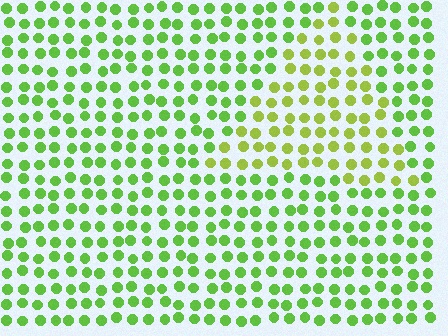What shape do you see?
I see a triangle.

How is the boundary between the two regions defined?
The boundary is defined purely by a slight shift in hue (about 27 degrees). Spacing, size, and orientation are identical on both sides.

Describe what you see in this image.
The image is filled with small lime elements in a uniform arrangement. A triangle-shaped region is visible where the elements are tinted to a slightly different hue, forming a subtle color boundary.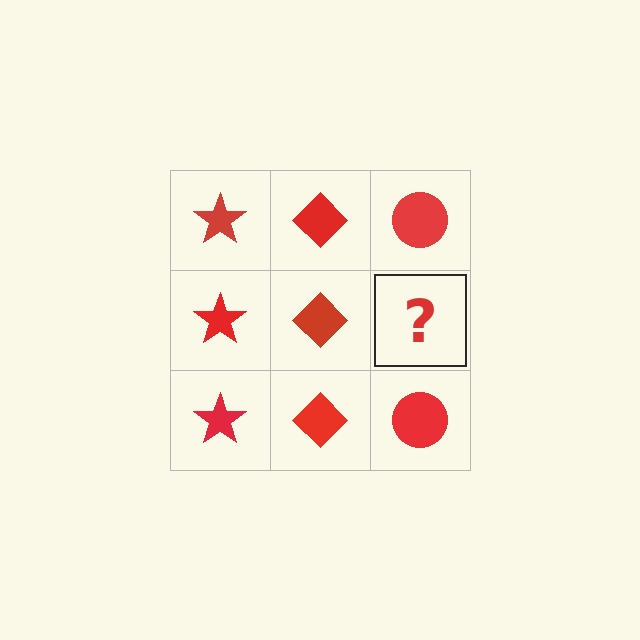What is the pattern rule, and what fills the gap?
The rule is that each column has a consistent shape. The gap should be filled with a red circle.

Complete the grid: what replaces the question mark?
The question mark should be replaced with a red circle.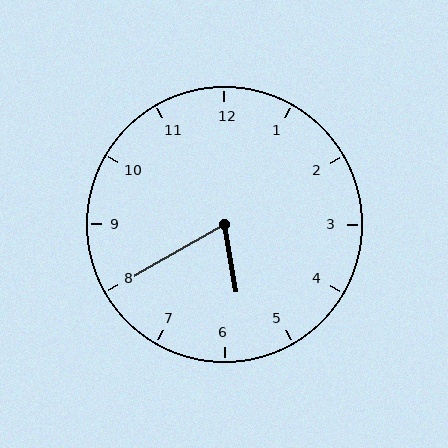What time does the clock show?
5:40.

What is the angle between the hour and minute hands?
Approximately 70 degrees.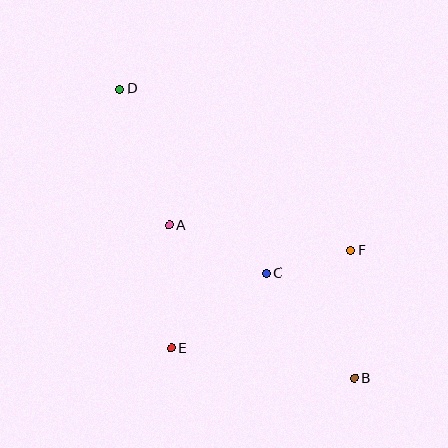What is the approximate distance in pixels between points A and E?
The distance between A and E is approximately 123 pixels.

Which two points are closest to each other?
Points C and F are closest to each other.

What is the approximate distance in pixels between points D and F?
The distance between D and F is approximately 281 pixels.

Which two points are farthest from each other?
Points B and D are farthest from each other.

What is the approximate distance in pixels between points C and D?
The distance between C and D is approximately 235 pixels.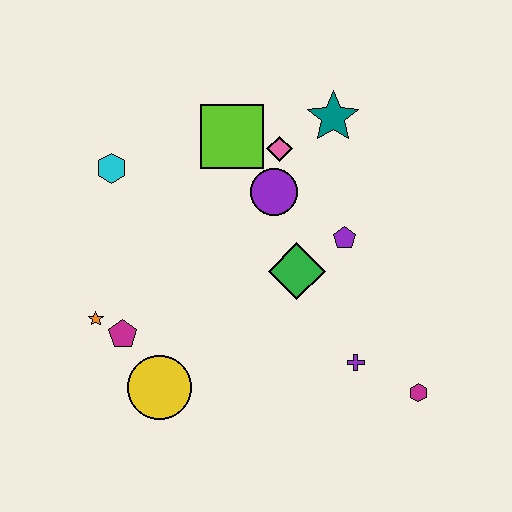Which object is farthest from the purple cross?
The cyan hexagon is farthest from the purple cross.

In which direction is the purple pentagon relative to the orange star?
The purple pentagon is to the right of the orange star.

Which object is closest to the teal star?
The pink diamond is closest to the teal star.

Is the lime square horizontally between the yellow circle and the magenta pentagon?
No